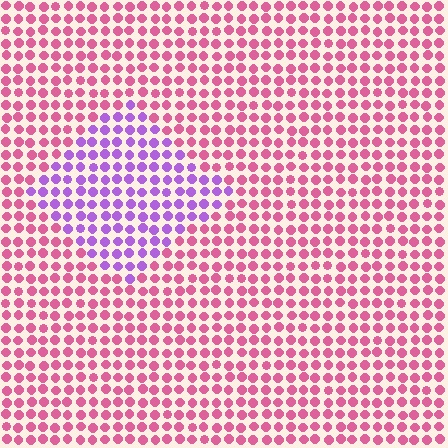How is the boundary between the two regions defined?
The boundary is defined purely by a slight shift in hue (about 54 degrees). Spacing, size, and orientation are identical on both sides.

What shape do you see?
I see a diamond.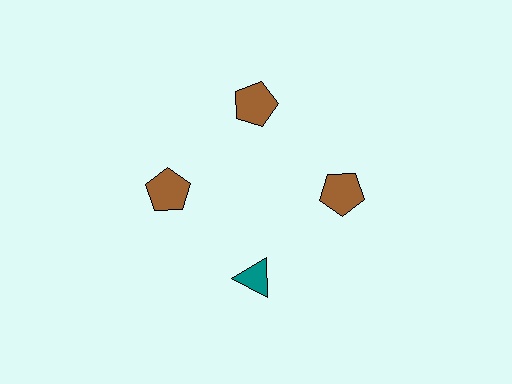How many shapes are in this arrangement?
There are 4 shapes arranged in a ring pattern.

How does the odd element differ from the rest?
It differs in both color (teal instead of brown) and shape (triangle instead of pentagon).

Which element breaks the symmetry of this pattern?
The teal triangle at roughly the 6 o'clock position breaks the symmetry. All other shapes are brown pentagons.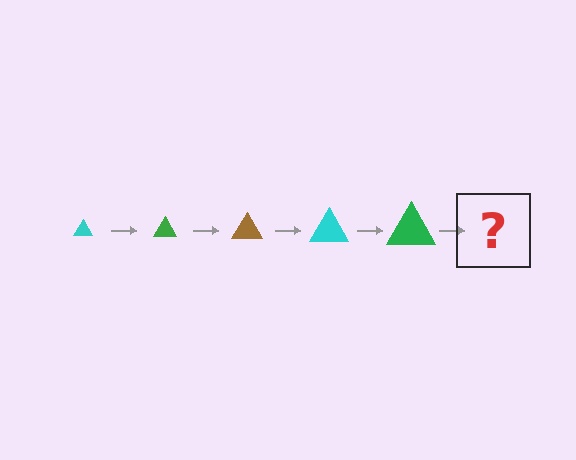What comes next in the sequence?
The next element should be a brown triangle, larger than the previous one.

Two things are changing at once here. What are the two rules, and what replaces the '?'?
The two rules are that the triangle grows larger each step and the color cycles through cyan, green, and brown. The '?' should be a brown triangle, larger than the previous one.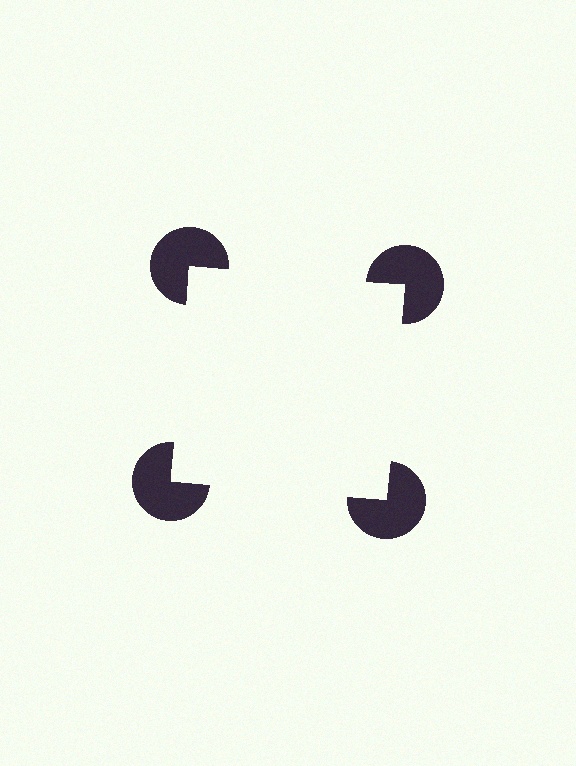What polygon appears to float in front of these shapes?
An illusory square — its edges are inferred from the aligned wedge cuts in the pac-man discs, not physically drawn.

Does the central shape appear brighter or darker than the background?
It typically appears slightly brighter than the background, even though no actual brightness change is drawn.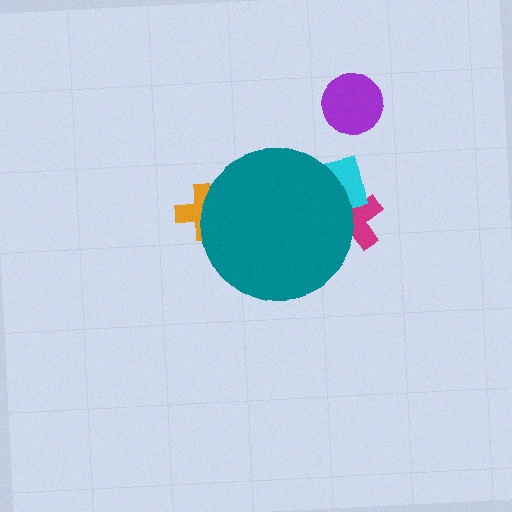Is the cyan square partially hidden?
Yes, the cyan square is partially hidden behind the teal circle.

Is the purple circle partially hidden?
No, the purple circle is fully visible.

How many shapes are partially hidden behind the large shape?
3 shapes are partially hidden.